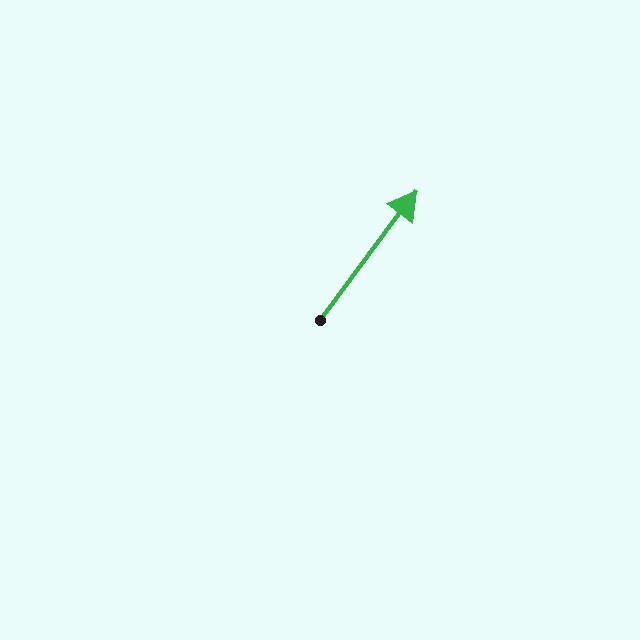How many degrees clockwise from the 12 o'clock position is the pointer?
Approximately 37 degrees.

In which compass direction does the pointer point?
Northeast.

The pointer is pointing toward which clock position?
Roughly 1 o'clock.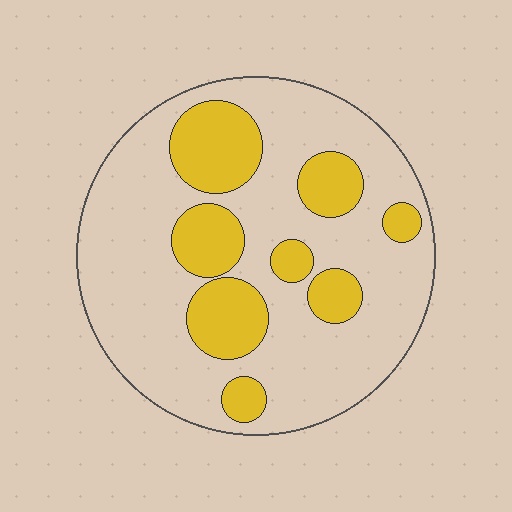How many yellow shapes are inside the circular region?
8.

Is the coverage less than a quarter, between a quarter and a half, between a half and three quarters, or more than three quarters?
Between a quarter and a half.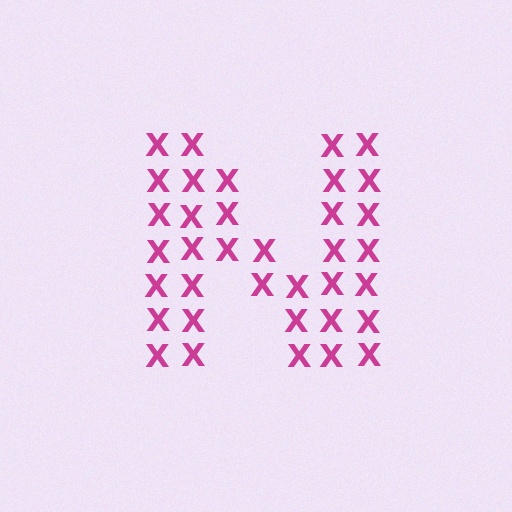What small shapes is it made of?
It is made of small letter X's.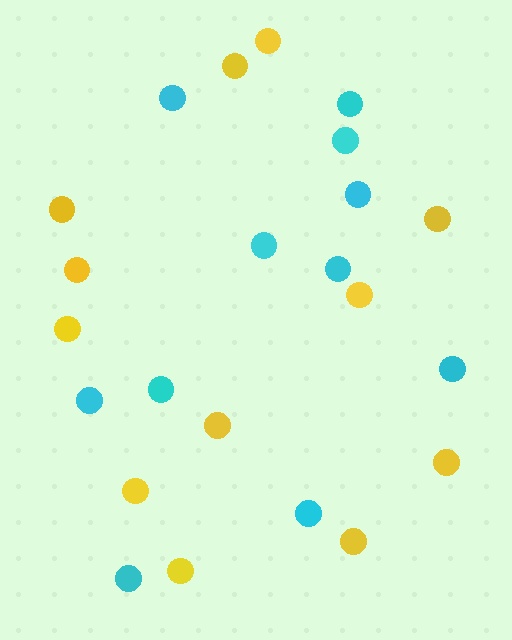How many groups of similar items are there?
There are 2 groups: one group of cyan circles (11) and one group of yellow circles (12).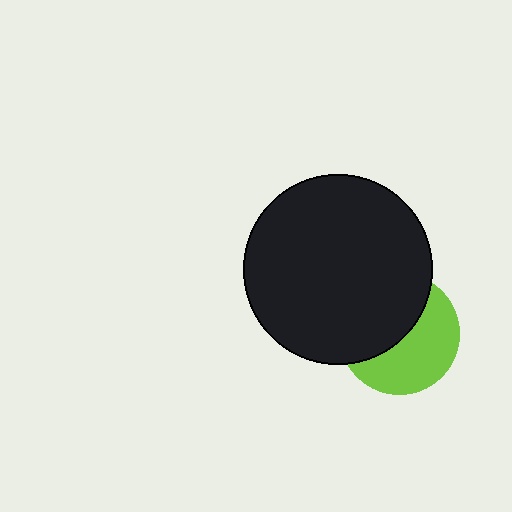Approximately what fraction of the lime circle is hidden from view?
Roughly 49% of the lime circle is hidden behind the black circle.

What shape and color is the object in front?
The object in front is a black circle.